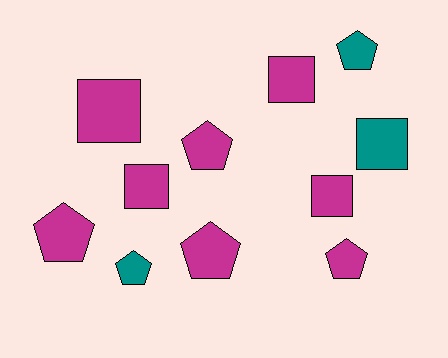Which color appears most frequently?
Magenta, with 8 objects.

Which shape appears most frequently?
Pentagon, with 6 objects.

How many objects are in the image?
There are 11 objects.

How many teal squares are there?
There is 1 teal square.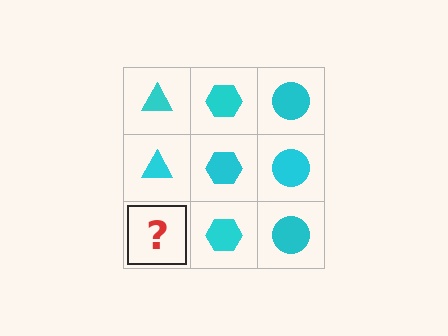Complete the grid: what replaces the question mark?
The question mark should be replaced with a cyan triangle.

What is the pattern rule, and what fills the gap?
The rule is that each column has a consistent shape. The gap should be filled with a cyan triangle.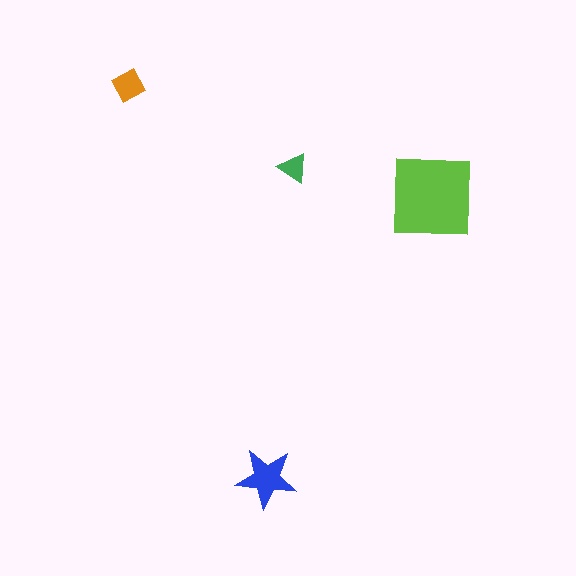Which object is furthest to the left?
The orange diamond is leftmost.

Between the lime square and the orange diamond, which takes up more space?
The lime square.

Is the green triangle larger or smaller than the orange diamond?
Smaller.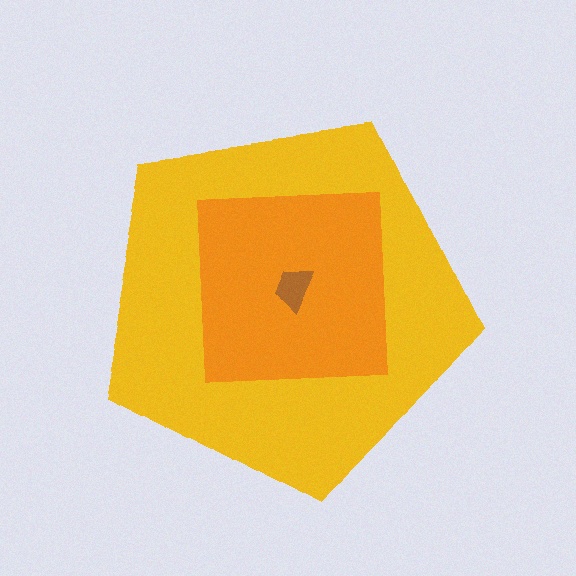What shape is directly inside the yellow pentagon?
The orange square.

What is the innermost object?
The brown trapezoid.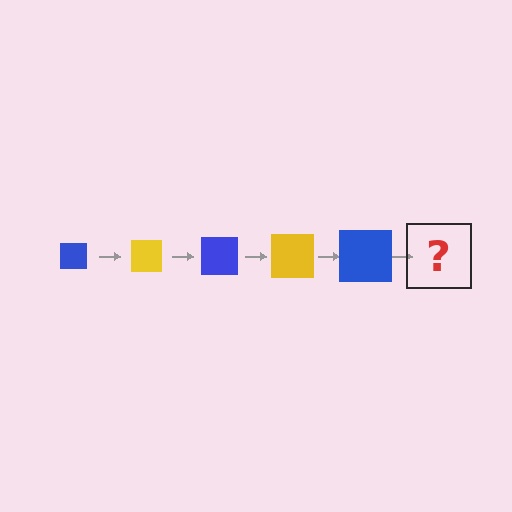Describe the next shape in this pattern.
It should be a yellow square, larger than the previous one.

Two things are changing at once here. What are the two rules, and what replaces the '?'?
The two rules are that the square grows larger each step and the color cycles through blue and yellow. The '?' should be a yellow square, larger than the previous one.